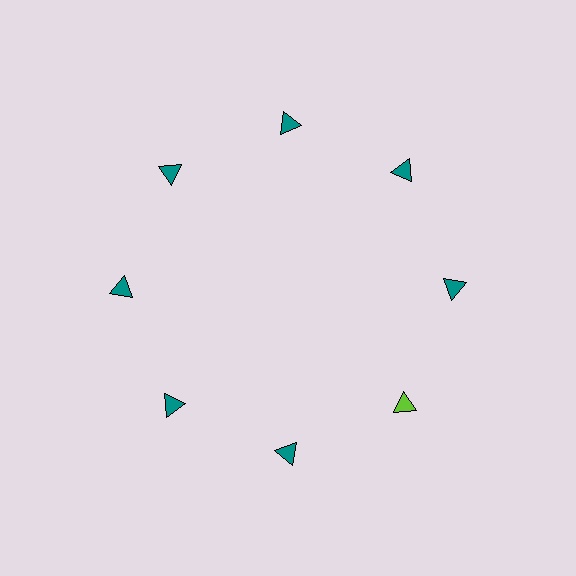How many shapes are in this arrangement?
There are 8 shapes arranged in a ring pattern.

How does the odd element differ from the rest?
It has a different color: lime instead of teal.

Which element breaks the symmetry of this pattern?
The lime triangle at roughly the 4 o'clock position breaks the symmetry. All other shapes are teal triangles.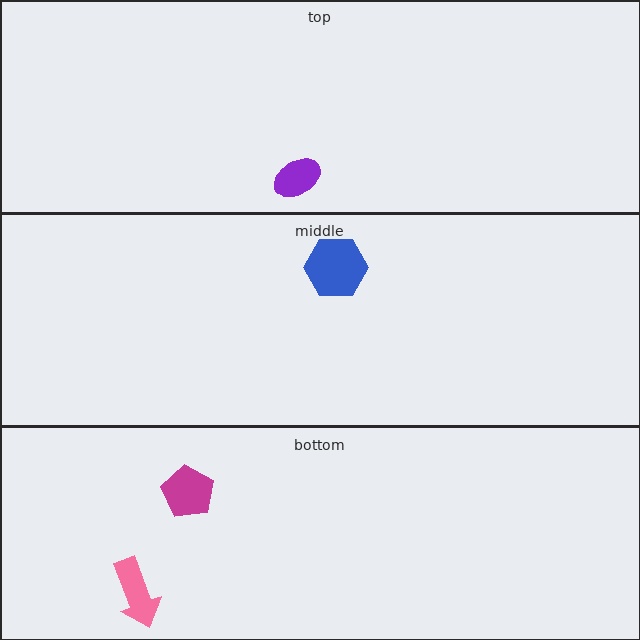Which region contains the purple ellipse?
The top region.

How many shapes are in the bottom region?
2.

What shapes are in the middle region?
The blue hexagon.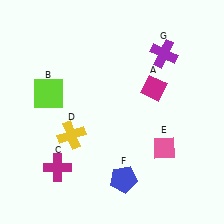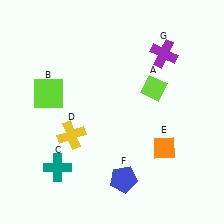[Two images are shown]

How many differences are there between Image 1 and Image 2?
There are 3 differences between the two images.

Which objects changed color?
A changed from magenta to lime. C changed from magenta to teal. E changed from pink to orange.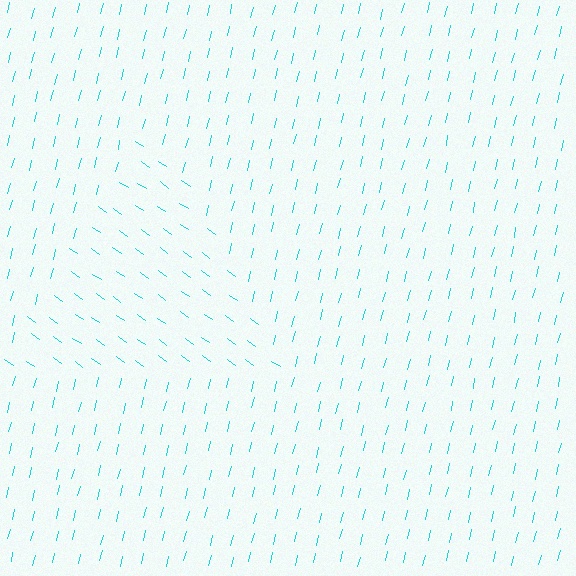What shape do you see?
I see a triangle.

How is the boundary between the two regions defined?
The boundary is defined purely by a change in line orientation (approximately 68 degrees difference). All lines are the same color and thickness.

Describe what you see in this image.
The image is filled with small cyan line segments. A triangle region in the image has lines oriented differently from the surrounding lines, creating a visible texture boundary.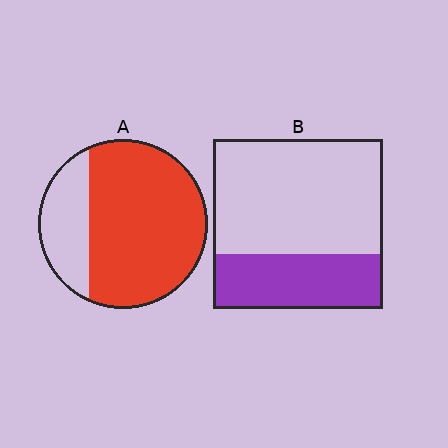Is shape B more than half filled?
No.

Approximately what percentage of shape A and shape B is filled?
A is approximately 75% and B is approximately 30%.